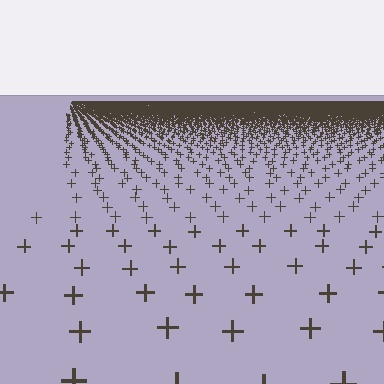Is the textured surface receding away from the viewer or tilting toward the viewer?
The surface is receding away from the viewer. Texture elements get smaller and denser toward the top.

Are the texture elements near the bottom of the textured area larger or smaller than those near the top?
Larger. Near the bottom, elements are closer to the viewer and appear at a bigger on-screen size.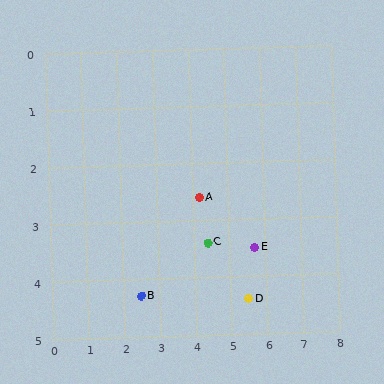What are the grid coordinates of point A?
Point A is at approximately (4.2, 2.6).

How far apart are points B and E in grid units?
Points B and E are about 3.3 grid units apart.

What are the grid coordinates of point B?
Point B is at approximately (2.5, 4.3).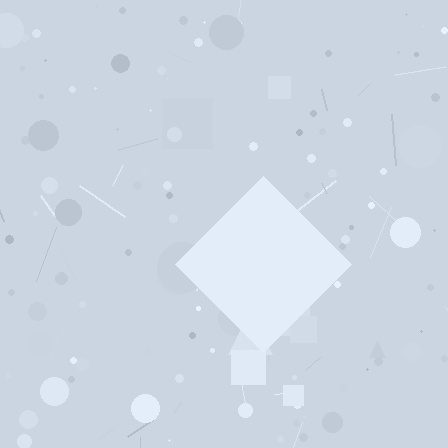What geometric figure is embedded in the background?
A diamond is embedded in the background.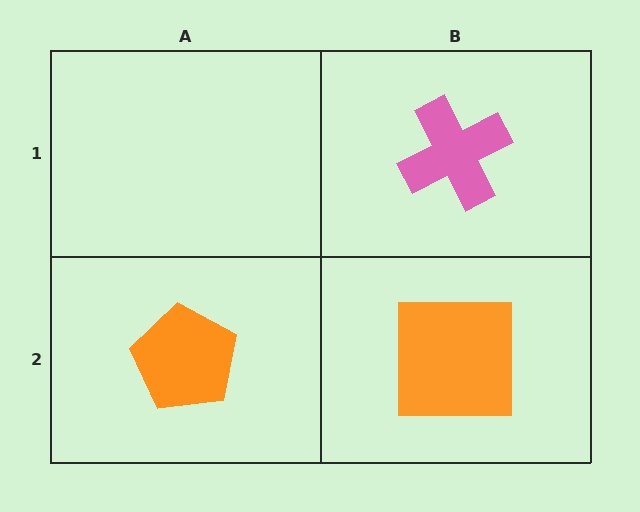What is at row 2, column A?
An orange pentagon.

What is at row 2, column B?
An orange square.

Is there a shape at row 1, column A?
No, that cell is empty.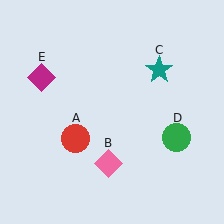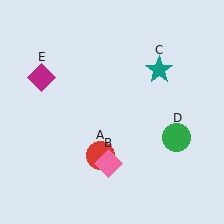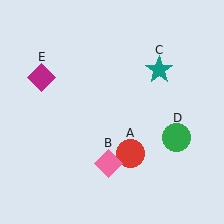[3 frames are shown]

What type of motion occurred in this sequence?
The red circle (object A) rotated counterclockwise around the center of the scene.